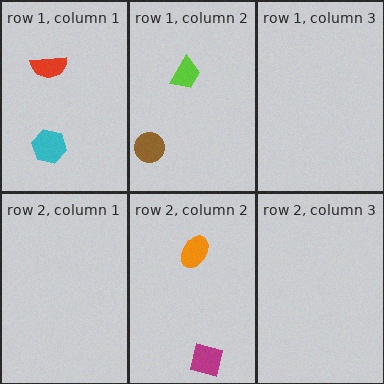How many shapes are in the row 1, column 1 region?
2.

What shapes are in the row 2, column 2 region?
The magenta square, the orange ellipse.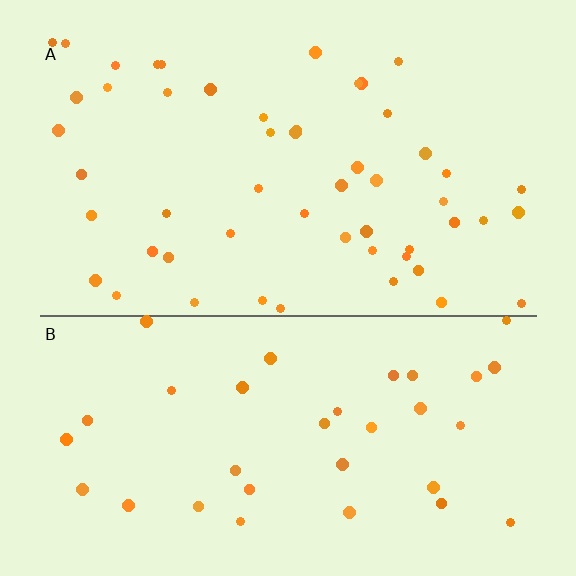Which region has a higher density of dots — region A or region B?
A (the top).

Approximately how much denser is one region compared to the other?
Approximately 1.5× — region A over region B.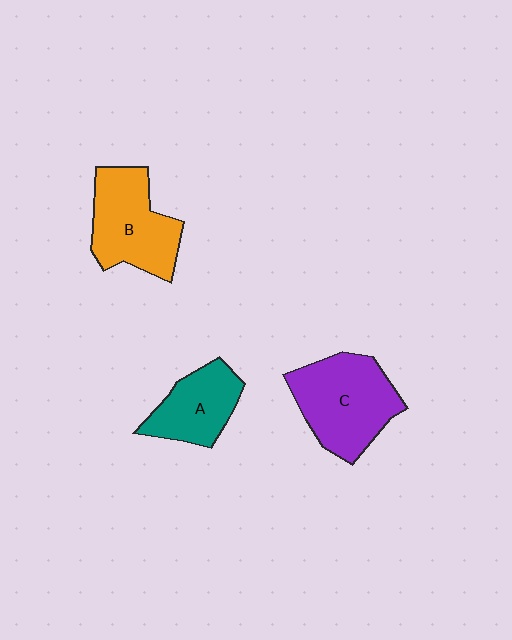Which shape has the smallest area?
Shape A (teal).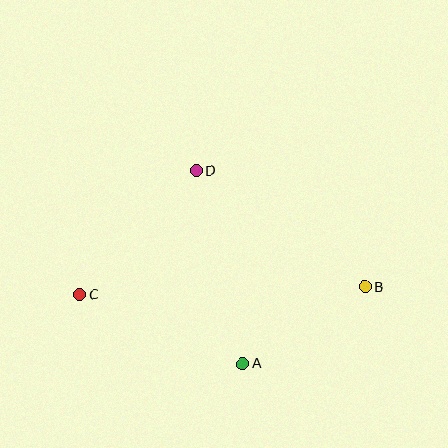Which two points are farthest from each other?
Points B and C are farthest from each other.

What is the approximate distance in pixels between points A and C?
The distance between A and C is approximately 177 pixels.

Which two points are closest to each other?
Points A and B are closest to each other.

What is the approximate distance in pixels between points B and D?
The distance between B and D is approximately 205 pixels.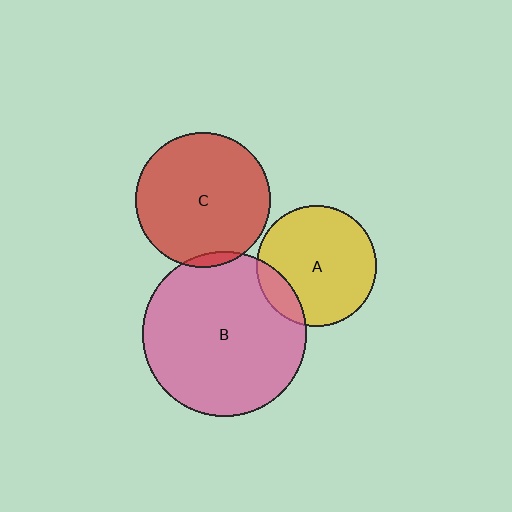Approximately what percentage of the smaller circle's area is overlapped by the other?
Approximately 15%.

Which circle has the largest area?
Circle B (pink).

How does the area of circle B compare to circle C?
Approximately 1.5 times.